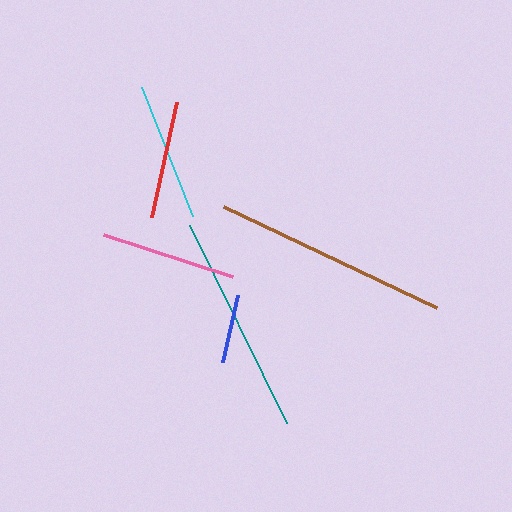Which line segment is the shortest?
The blue line is the shortest at approximately 69 pixels.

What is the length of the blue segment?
The blue segment is approximately 69 pixels long.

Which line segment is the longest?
The brown line is the longest at approximately 235 pixels.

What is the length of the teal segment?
The teal segment is approximately 220 pixels long.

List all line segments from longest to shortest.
From longest to shortest: brown, teal, cyan, pink, red, blue.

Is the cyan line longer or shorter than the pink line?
The cyan line is longer than the pink line.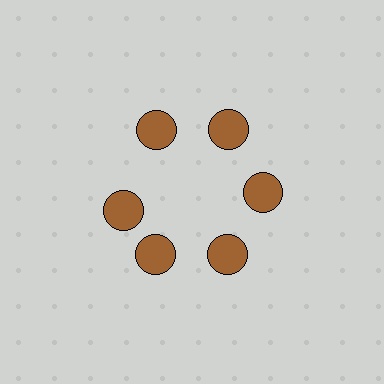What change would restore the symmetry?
The symmetry would be restored by rotating it back into even spacing with its neighbors so that all 6 circles sit at equal angles and equal distance from the center.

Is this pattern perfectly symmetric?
No. The 6 brown circles are arranged in a ring, but one element near the 9 o'clock position is rotated out of alignment along the ring, breaking the 6-fold rotational symmetry.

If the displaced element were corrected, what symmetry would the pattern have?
It would have 6-fold rotational symmetry — the pattern would map onto itself every 60 degrees.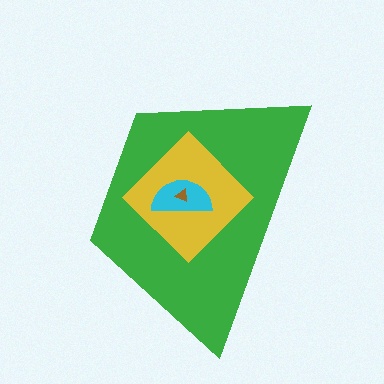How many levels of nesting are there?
4.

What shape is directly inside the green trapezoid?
The yellow diamond.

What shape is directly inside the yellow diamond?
The cyan semicircle.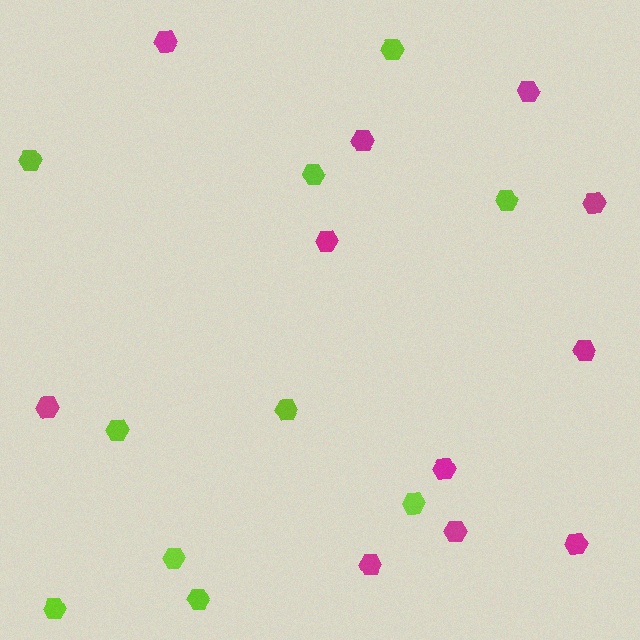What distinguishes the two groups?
There are 2 groups: one group of lime hexagons (10) and one group of magenta hexagons (11).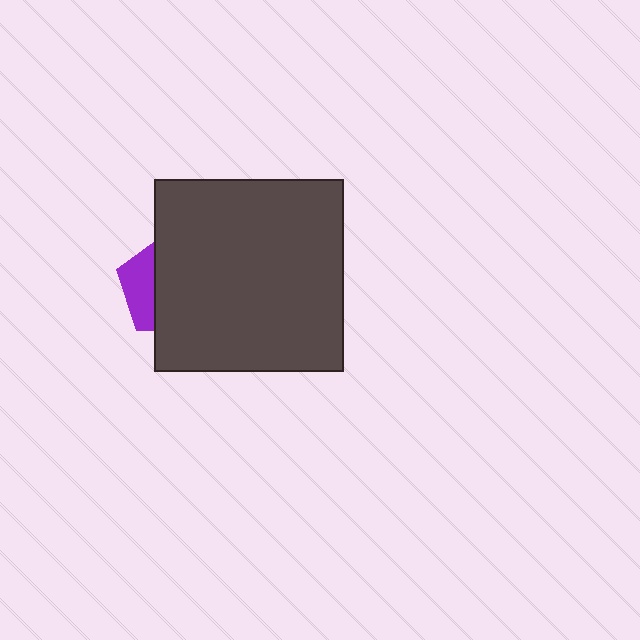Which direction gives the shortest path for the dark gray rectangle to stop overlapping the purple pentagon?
Moving right gives the shortest separation.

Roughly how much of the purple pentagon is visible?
A small part of it is visible (roughly 30%).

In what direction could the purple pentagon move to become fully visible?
The purple pentagon could move left. That would shift it out from behind the dark gray rectangle entirely.